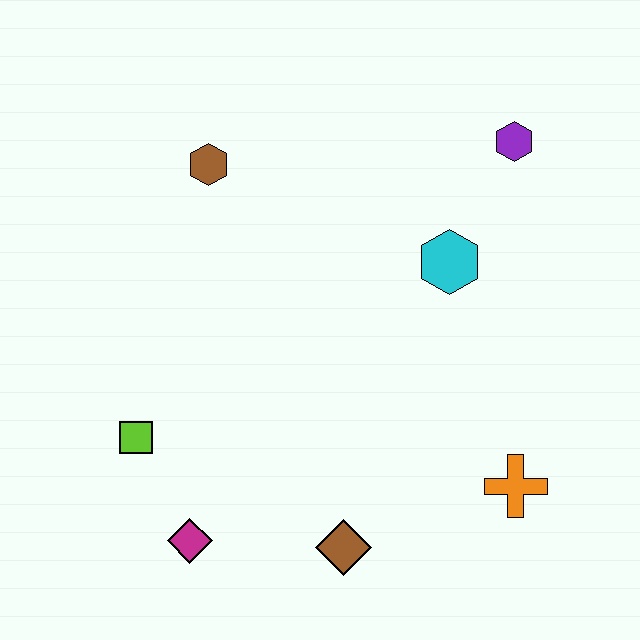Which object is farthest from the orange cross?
The brown hexagon is farthest from the orange cross.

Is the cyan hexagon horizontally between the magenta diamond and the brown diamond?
No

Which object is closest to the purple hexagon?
The cyan hexagon is closest to the purple hexagon.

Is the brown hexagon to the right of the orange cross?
No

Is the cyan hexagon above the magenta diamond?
Yes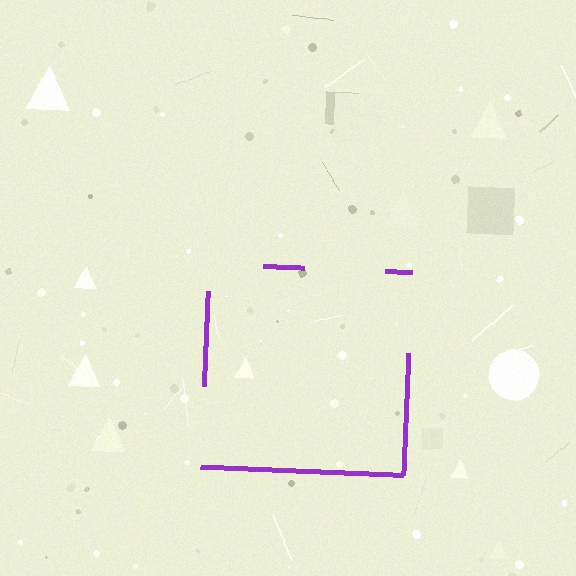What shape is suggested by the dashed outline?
The dashed outline suggests a square.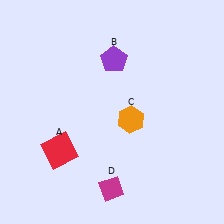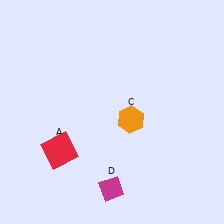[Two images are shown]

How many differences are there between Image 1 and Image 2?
There is 1 difference between the two images.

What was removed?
The purple pentagon (B) was removed in Image 2.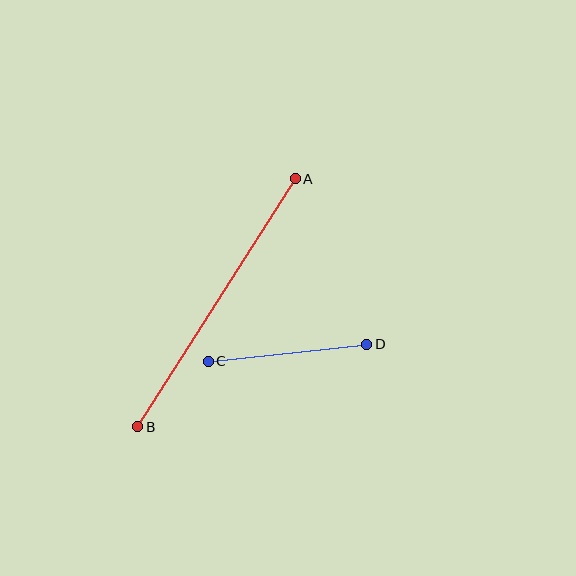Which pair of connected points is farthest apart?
Points A and B are farthest apart.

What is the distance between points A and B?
The distance is approximately 293 pixels.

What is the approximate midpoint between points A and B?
The midpoint is at approximately (217, 303) pixels.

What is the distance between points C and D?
The distance is approximately 159 pixels.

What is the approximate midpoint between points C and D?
The midpoint is at approximately (288, 353) pixels.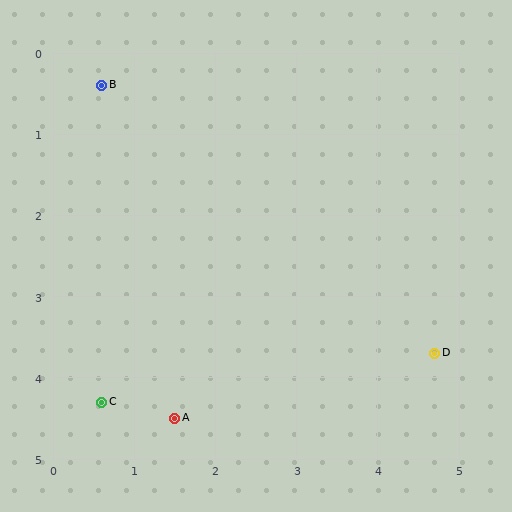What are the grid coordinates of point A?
Point A is at approximately (1.5, 4.5).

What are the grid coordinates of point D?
Point D is at approximately (4.7, 3.7).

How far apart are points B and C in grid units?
Points B and C are about 3.9 grid units apart.